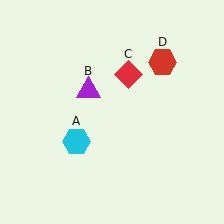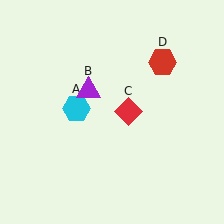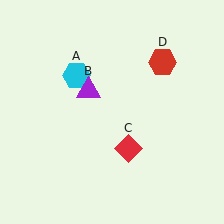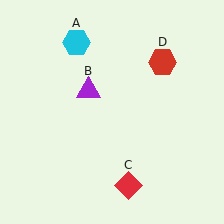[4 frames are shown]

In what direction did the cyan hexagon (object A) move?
The cyan hexagon (object A) moved up.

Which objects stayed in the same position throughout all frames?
Purple triangle (object B) and red hexagon (object D) remained stationary.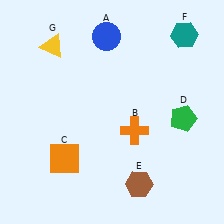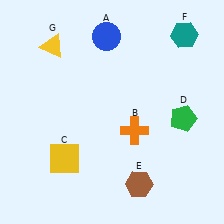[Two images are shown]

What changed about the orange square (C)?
In Image 1, C is orange. In Image 2, it changed to yellow.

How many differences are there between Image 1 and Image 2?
There is 1 difference between the two images.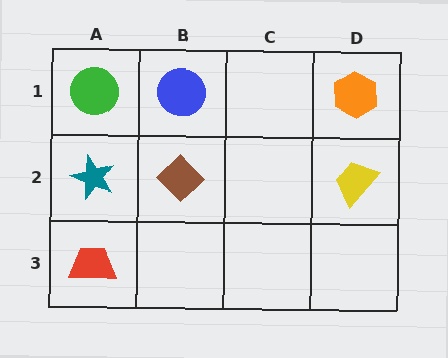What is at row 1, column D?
An orange hexagon.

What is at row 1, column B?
A blue circle.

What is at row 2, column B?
A brown diamond.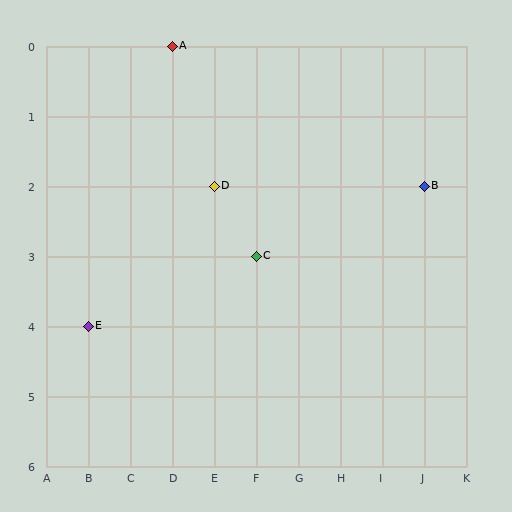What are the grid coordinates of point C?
Point C is at grid coordinates (F, 3).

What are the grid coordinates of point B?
Point B is at grid coordinates (J, 2).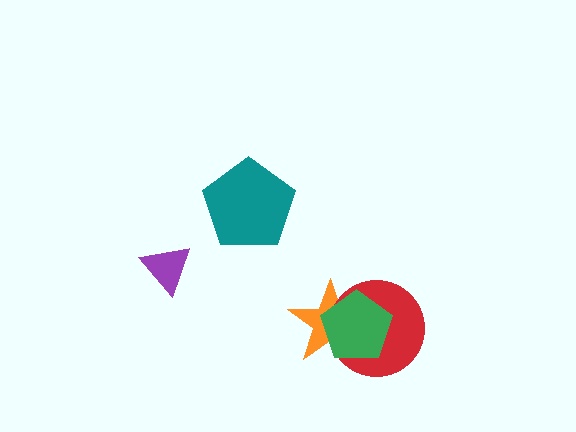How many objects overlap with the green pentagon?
2 objects overlap with the green pentagon.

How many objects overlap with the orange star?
2 objects overlap with the orange star.